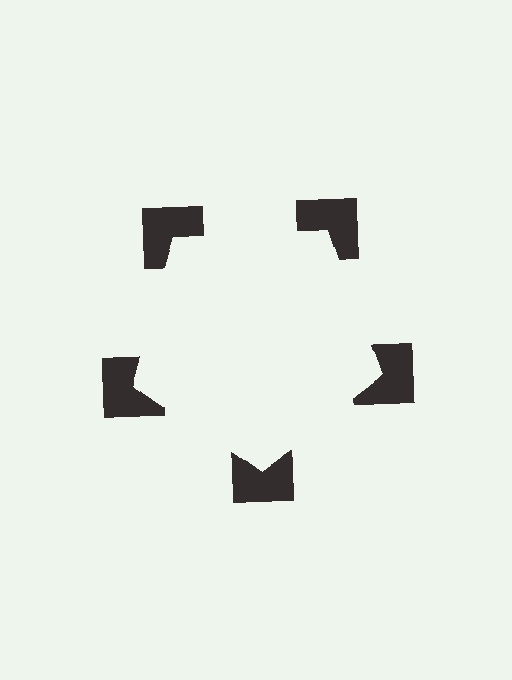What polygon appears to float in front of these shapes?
An illusory pentagon — its edges are inferred from the aligned wedge cuts in the notched squares, not physically drawn.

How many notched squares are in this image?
There are 5 — one at each vertex of the illusory pentagon.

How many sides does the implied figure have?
5 sides.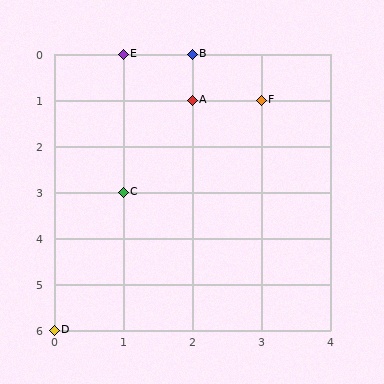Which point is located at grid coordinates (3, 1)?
Point F is at (3, 1).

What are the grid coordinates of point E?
Point E is at grid coordinates (1, 0).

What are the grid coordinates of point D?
Point D is at grid coordinates (0, 6).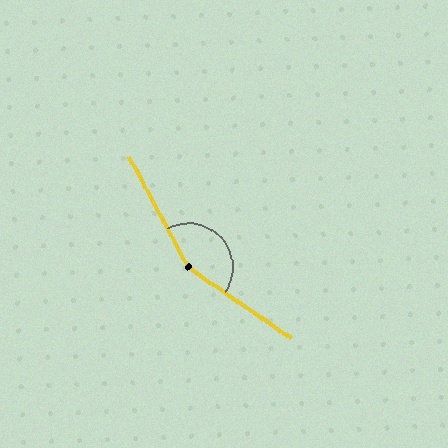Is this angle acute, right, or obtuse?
It is obtuse.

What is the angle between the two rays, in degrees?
Approximately 153 degrees.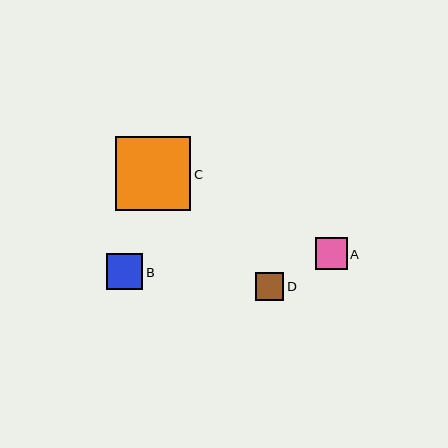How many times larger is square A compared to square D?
Square A is approximately 1.1 times the size of square D.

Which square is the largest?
Square C is the largest with a size of approximately 75 pixels.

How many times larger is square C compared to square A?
Square C is approximately 2.4 times the size of square A.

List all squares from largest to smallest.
From largest to smallest: C, B, A, D.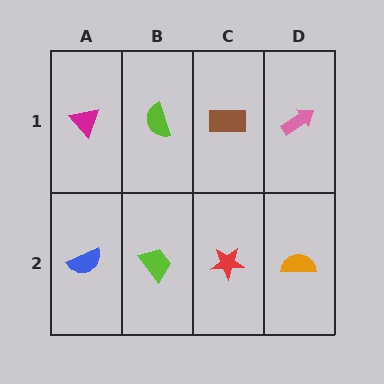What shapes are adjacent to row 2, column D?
A pink arrow (row 1, column D), a red star (row 2, column C).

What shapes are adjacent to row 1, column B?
A lime trapezoid (row 2, column B), a magenta triangle (row 1, column A), a brown rectangle (row 1, column C).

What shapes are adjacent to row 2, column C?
A brown rectangle (row 1, column C), a lime trapezoid (row 2, column B), an orange semicircle (row 2, column D).